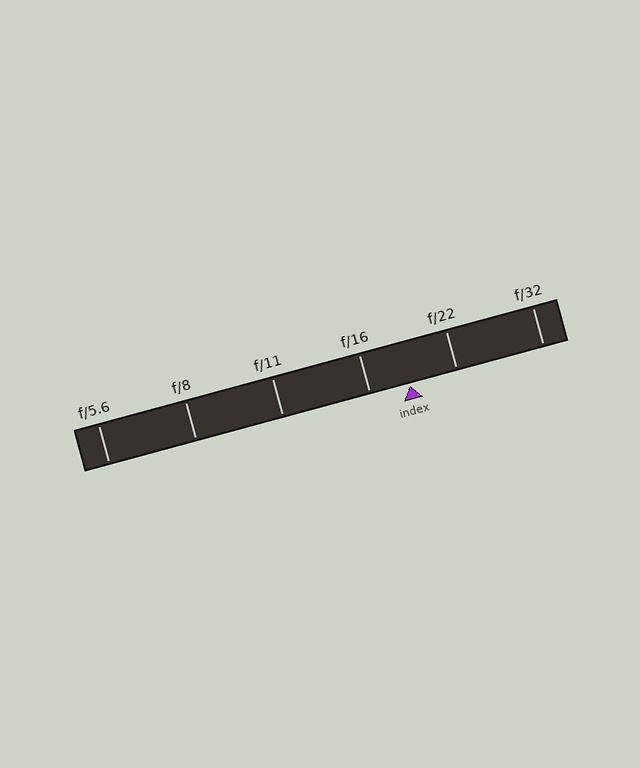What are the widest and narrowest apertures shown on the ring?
The widest aperture shown is f/5.6 and the narrowest is f/32.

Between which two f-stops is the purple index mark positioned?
The index mark is between f/16 and f/22.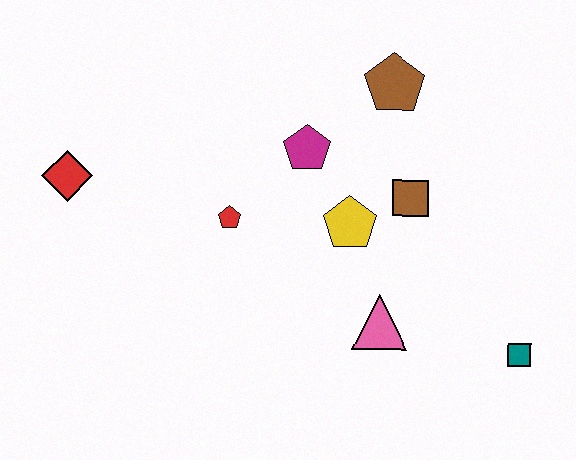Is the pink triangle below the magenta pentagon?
Yes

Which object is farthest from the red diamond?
The teal square is farthest from the red diamond.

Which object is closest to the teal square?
The pink triangle is closest to the teal square.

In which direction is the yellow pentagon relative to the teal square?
The yellow pentagon is to the left of the teal square.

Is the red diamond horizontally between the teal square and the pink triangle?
No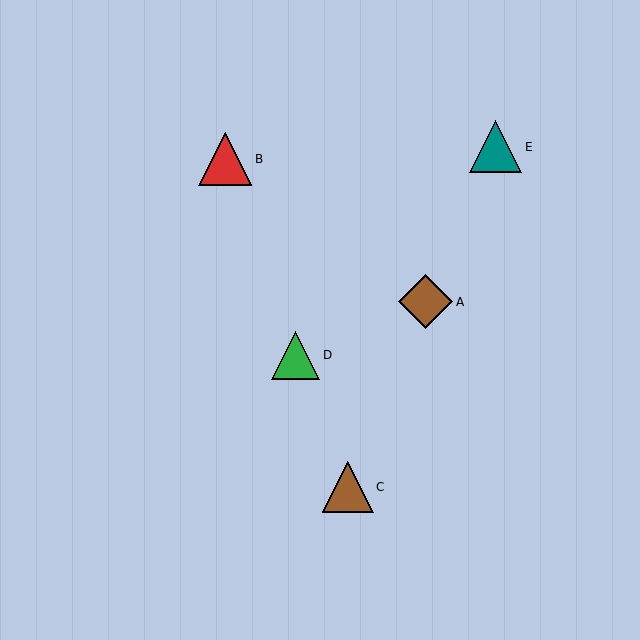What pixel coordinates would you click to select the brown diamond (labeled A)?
Click at (425, 302) to select the brown diamond A.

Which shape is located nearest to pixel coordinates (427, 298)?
The brown diamond (labeled A) at (425, 302) is nearest to that location.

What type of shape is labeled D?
Shape D is a green triangle.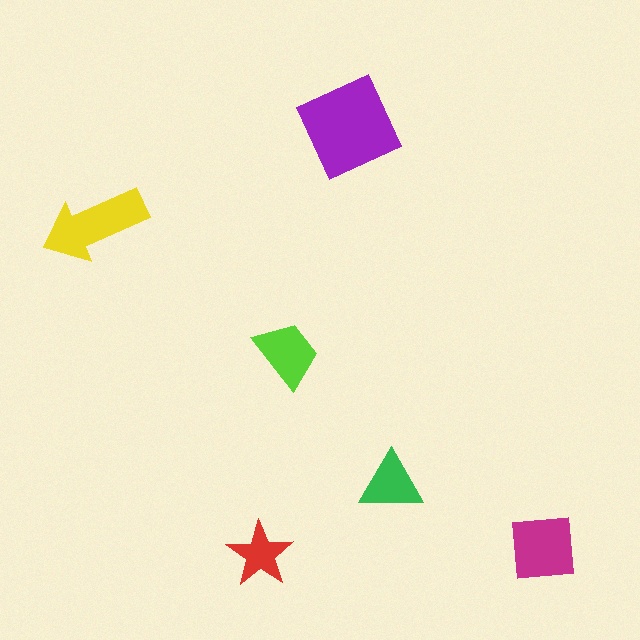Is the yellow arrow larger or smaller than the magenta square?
Larger.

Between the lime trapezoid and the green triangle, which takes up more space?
The lime trapezoid.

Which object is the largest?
The purple diamond.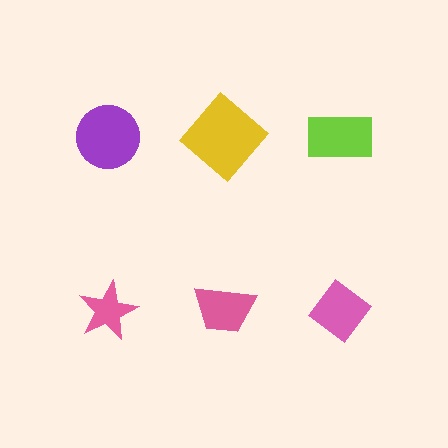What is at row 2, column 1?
A pink star.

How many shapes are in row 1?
3 shapes.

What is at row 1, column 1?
A purple circle.